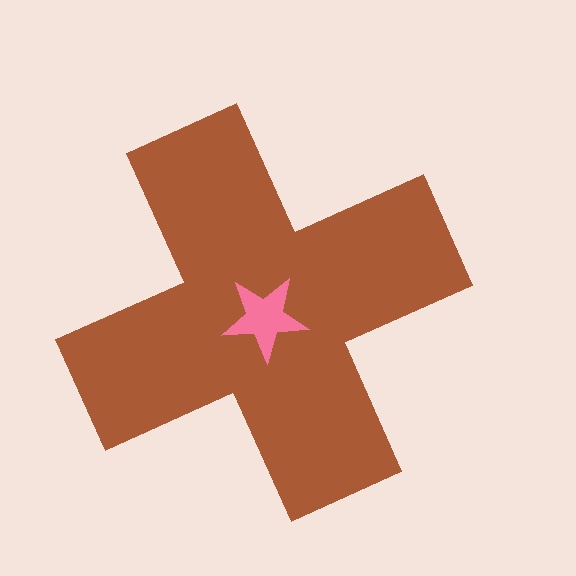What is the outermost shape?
The brown cross.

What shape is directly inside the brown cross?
The pink star.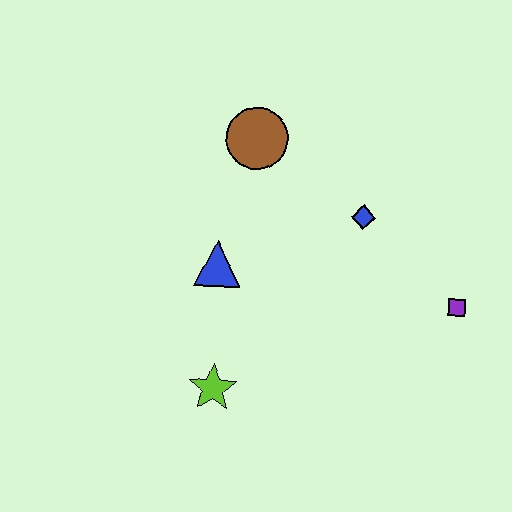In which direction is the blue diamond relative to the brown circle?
The blue diamond is to the right of the brown circle.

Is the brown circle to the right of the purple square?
No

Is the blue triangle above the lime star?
Yes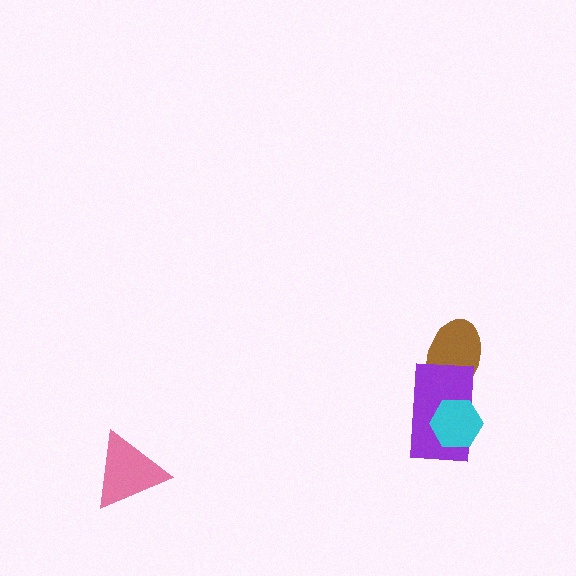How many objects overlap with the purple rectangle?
2 objects overlap with the purple rectangle.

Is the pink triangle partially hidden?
No, no other shape covers it.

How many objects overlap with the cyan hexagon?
1 object overlaps with the cyan hexagon.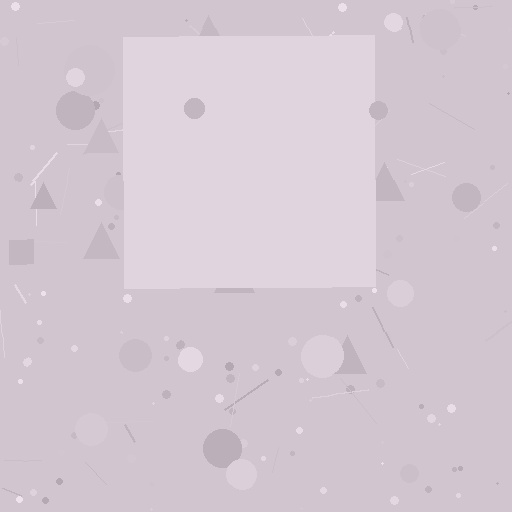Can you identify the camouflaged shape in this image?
The camouflaged shape is a square.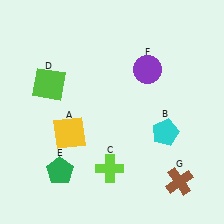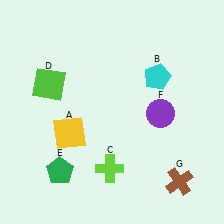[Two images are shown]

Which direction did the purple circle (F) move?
The purple circle (F) moved down.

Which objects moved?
The objects that moved are: the cyan pentagon (B), the purple circle (F).